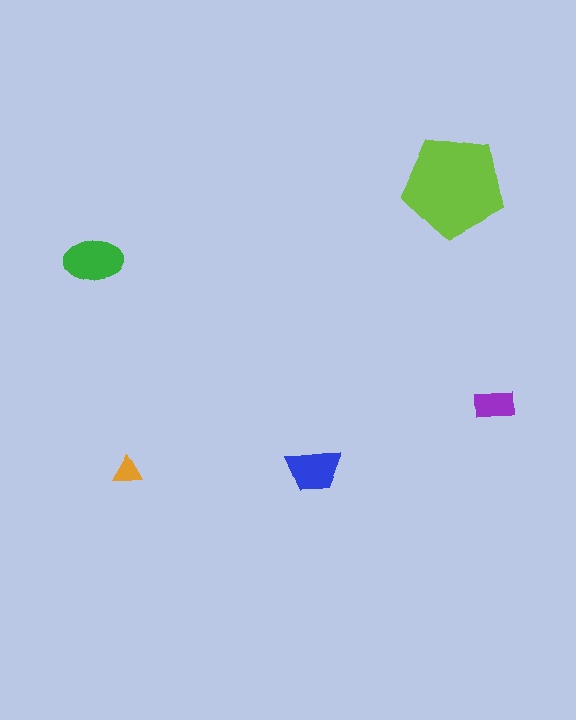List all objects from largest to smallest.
The lime pentagon, the green ellipse, the blue trapezoid, the purple rectangle, the orange triangle.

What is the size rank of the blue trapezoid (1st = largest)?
3rd.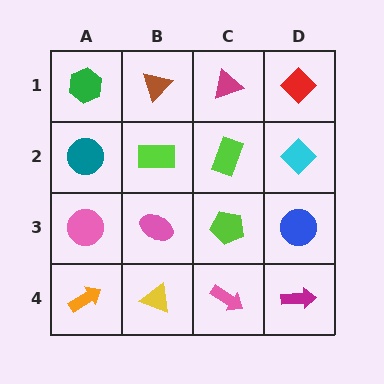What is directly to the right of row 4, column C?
A magenta arrow.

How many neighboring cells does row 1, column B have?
3.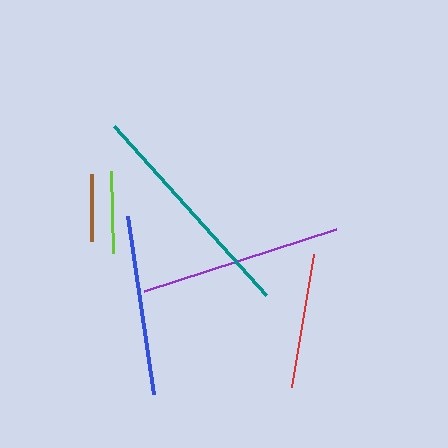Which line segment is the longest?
The teal line is the longest at approximately 227 pixels.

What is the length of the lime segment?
The lime segment is approximately 82 pixels long.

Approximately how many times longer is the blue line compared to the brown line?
The blue line is approximately 2.7 times the length of the brown line.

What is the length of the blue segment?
The blue segment is approximately 180 pixels long.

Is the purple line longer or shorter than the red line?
The purple line is longer than the red line.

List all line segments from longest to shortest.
From longest to shortest: teal, purple, blue, red, lime, brown.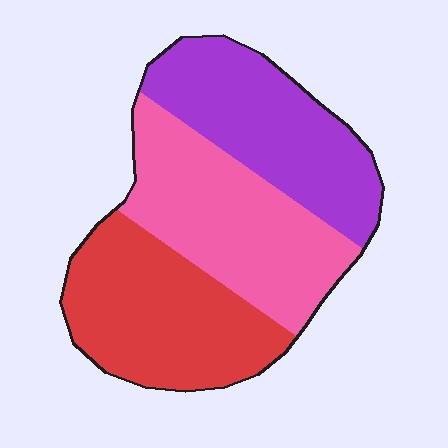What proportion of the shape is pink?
Pink takes up between a quarter and a half of the shape.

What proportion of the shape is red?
Red covers 34% of the shape.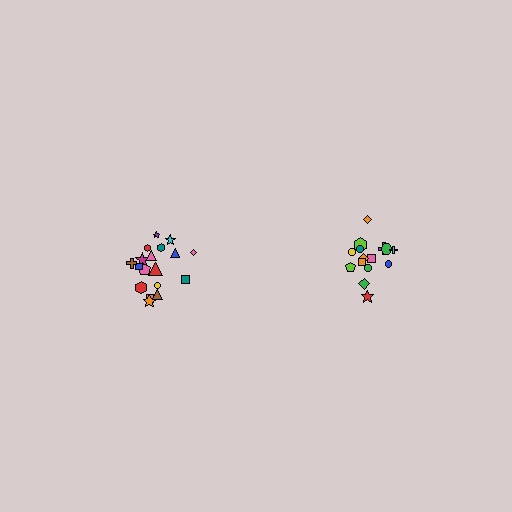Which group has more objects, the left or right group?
The left group.